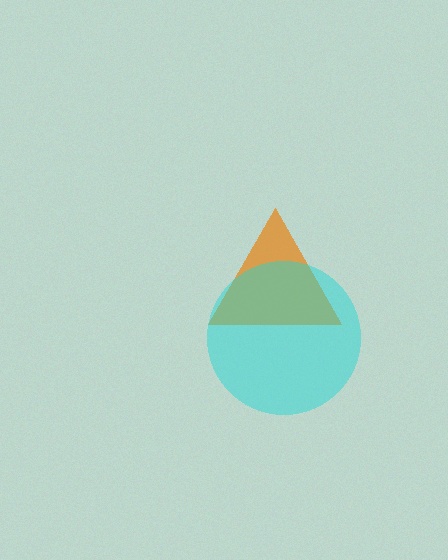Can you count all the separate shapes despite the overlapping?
Yes, there are 2 separate shapes.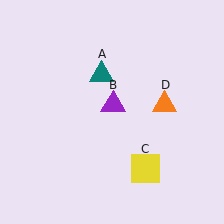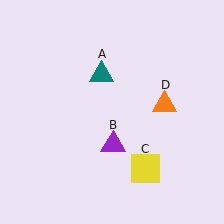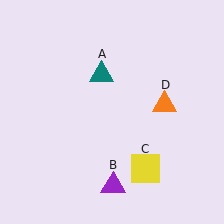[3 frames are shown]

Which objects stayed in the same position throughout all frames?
Teal triangle (object A) and yellow square (object C) and orange triangle (object D) remained stationary.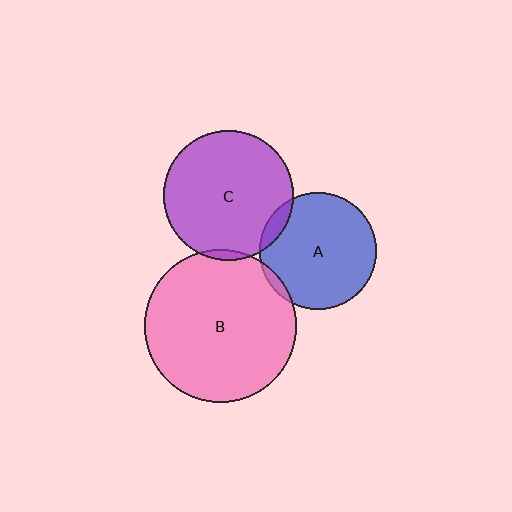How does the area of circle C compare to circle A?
Approximately 1.3 times.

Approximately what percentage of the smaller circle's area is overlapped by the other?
Approximately 5%.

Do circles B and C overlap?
Yes.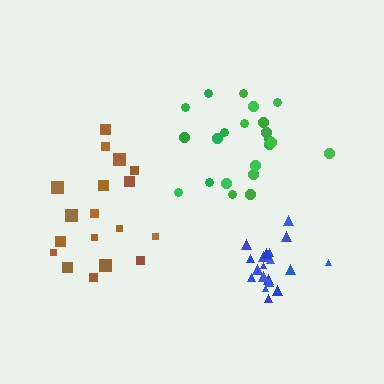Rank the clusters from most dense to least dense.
blue, green, brown.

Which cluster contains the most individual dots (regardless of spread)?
Green (22).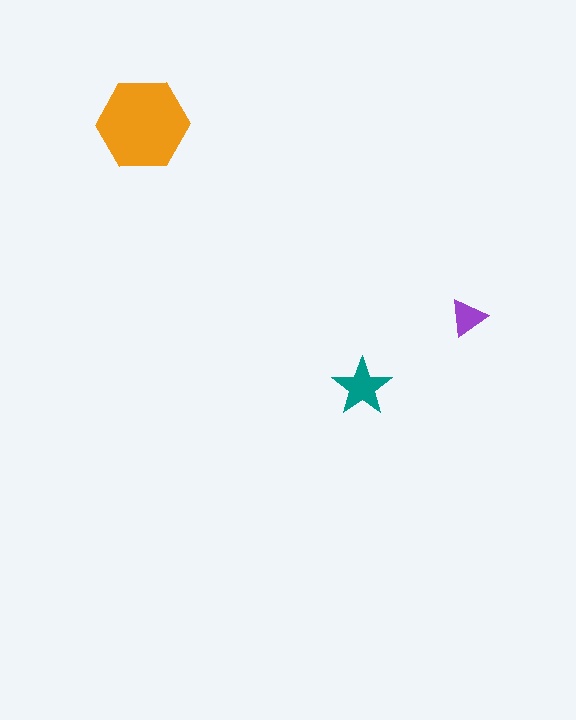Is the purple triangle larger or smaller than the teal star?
Smaller.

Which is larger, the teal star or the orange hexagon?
The orange hexagon.